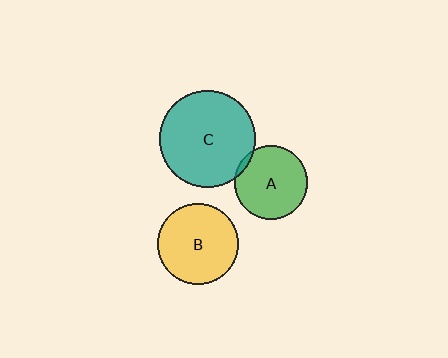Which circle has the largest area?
Circle C (teal).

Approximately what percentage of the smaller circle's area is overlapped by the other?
Approximately 5%.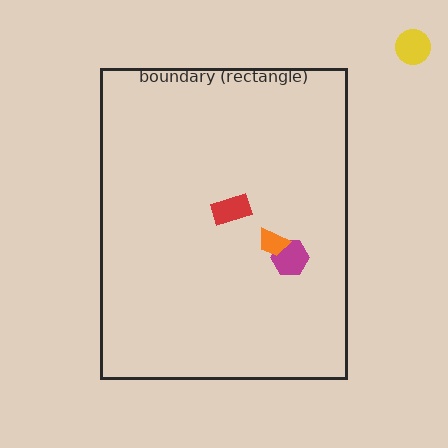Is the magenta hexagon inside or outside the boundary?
Inside.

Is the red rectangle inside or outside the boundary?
Inside.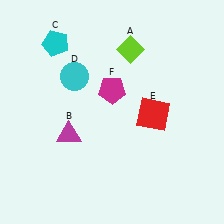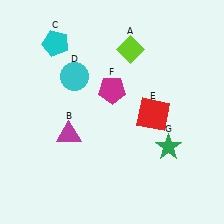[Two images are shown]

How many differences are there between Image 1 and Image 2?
There is 1 difference between the two images.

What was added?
A green star (G) was added in Image 2.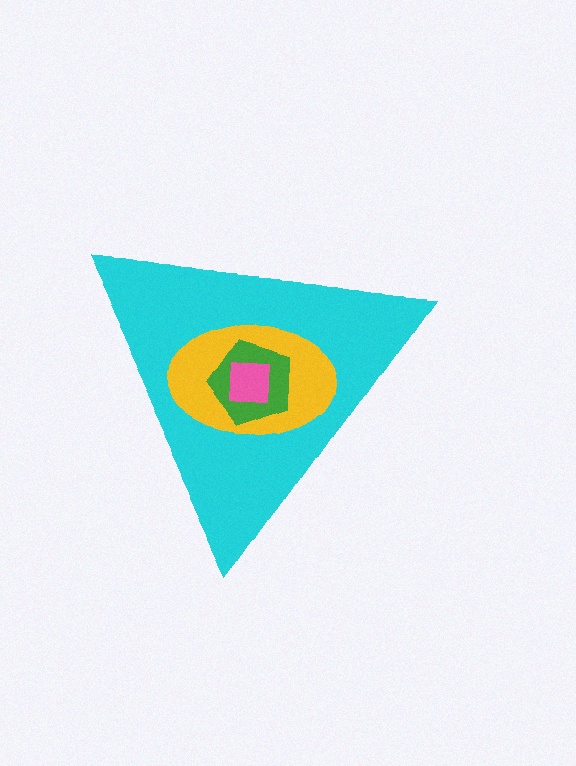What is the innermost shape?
The pink square.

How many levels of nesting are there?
4.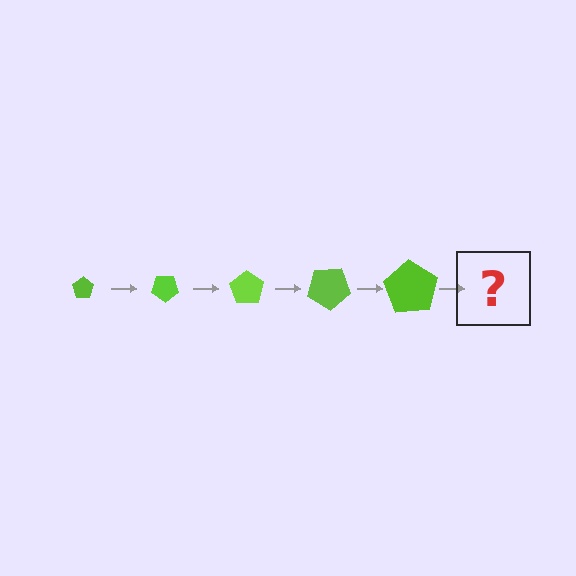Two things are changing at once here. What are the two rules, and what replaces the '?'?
The two rules are that the pentagon grows larger each step and it rotates 35 degrees each step. The '?' should be a pentagon, larger than the previous one and rotated 175 degrees from the start.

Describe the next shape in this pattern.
It should be a pentagon, larger than the previous one and rotated 175 degrees from the start.